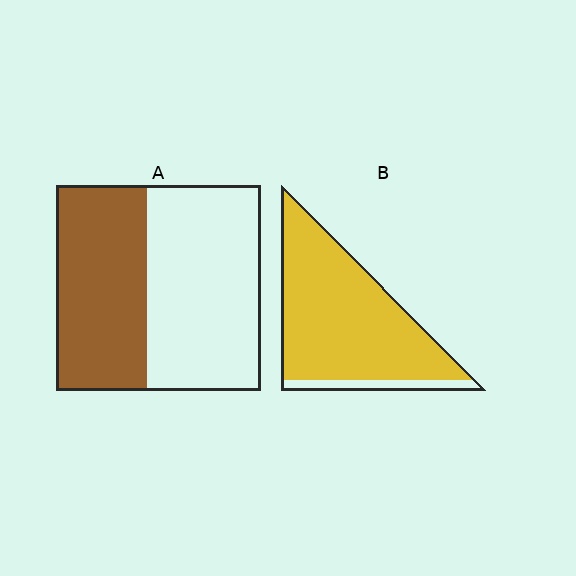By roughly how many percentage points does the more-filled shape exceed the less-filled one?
By roughly 45 percentage points (B over A).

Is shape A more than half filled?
No.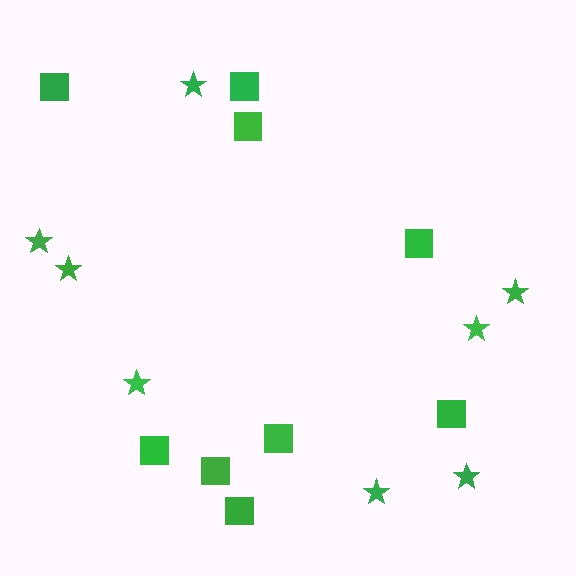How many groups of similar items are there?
There are 2 groups: one group of squares (9) and one group of stars (8).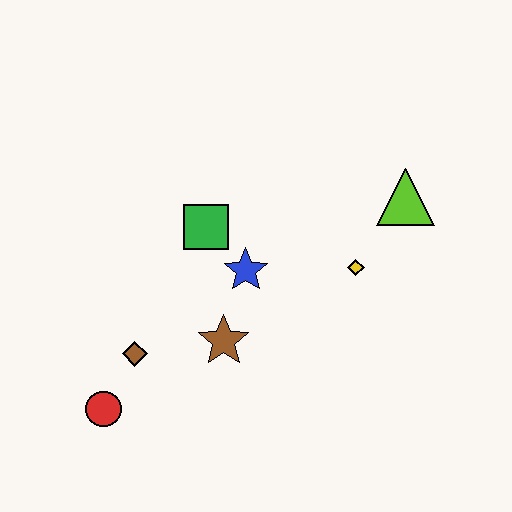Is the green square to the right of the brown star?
No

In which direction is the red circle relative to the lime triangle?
The red circle is to the left of the lime triangle.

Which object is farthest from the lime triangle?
The red circle is farthest from the lime triangle.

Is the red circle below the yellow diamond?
Yes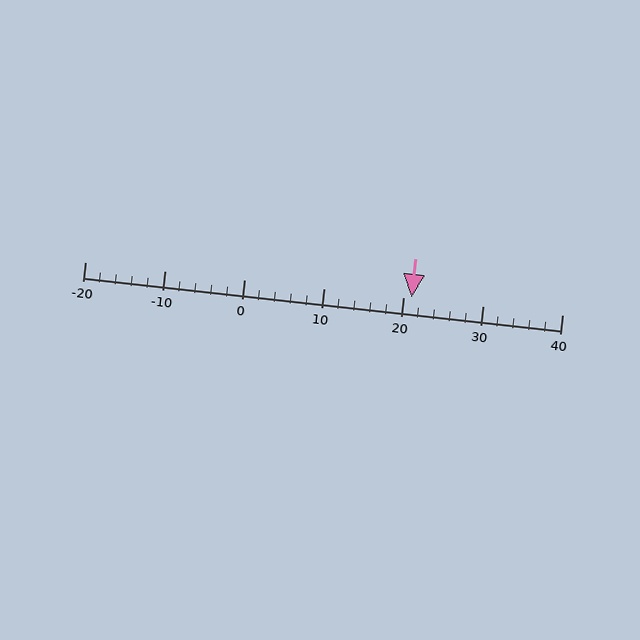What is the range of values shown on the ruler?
The ruler shows values from -20 to 40.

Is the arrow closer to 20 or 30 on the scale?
The arrow is closer to 20.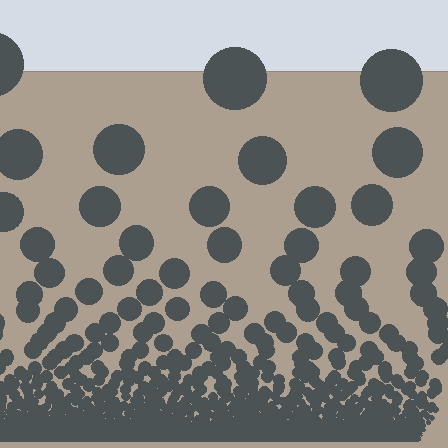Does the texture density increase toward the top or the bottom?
Density increases toward the bottom.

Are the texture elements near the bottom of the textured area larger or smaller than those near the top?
Smaller. The gradient is inverted — elements near the bottom are smaller and denser.